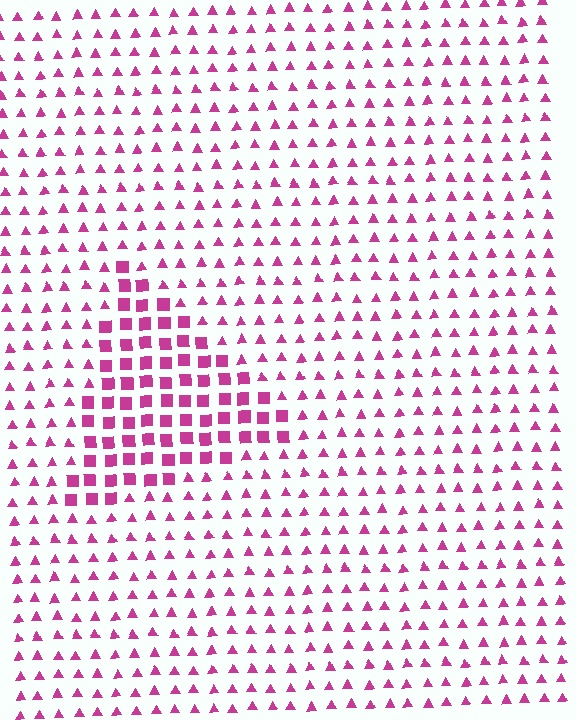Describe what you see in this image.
The image is filled with small magenta elements arranged in a uniform grid. A triangle-shaped region contains squares, while the surrounding area contains triangles. The boundary is defined purely by the change in element shape.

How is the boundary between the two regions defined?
The boundary is defined by a change in element shape: squares inside vs. triangles outside. All elements share the same color and spacing.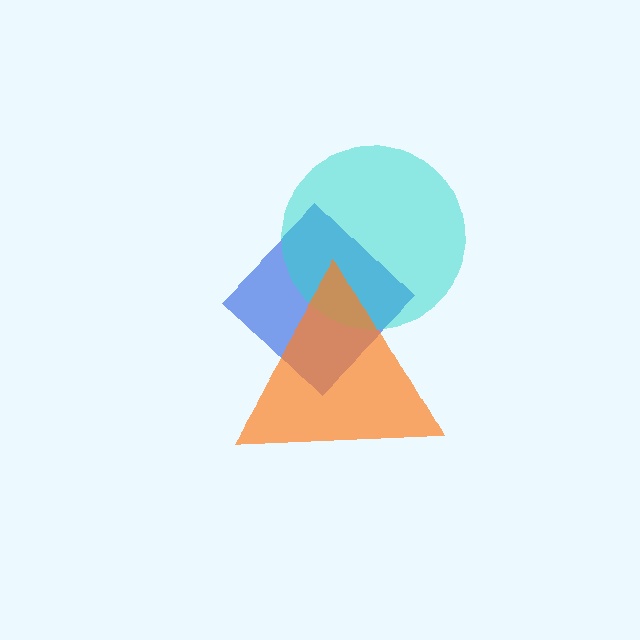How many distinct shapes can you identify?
There are 3 distinct shapes: a blue diamond, a cyan circle, an orange triangle.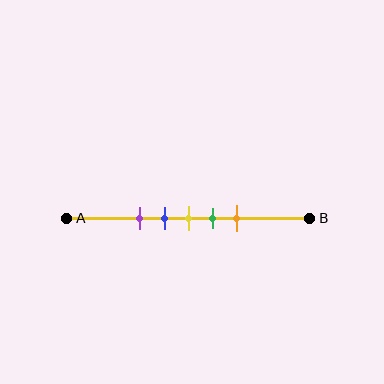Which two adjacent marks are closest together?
The blue and yellow marks are the closest adjacent pair.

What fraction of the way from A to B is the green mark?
The green mark is approximately 60% (0.6) of the way from A to B.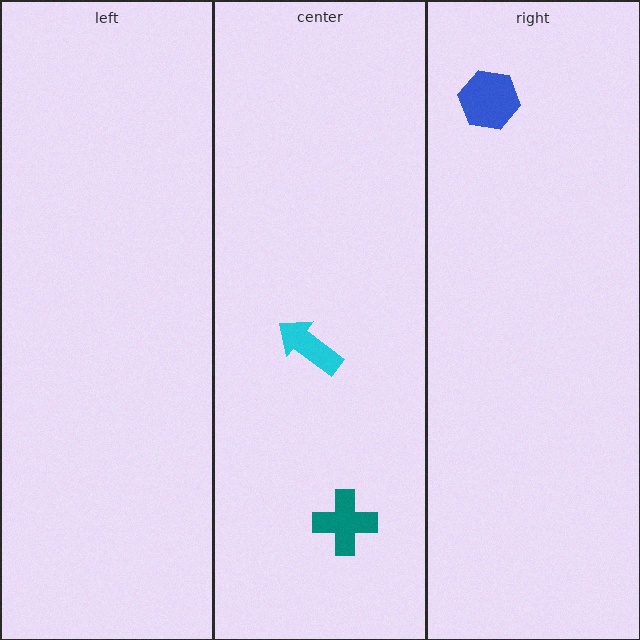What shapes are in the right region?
The blue hexagon.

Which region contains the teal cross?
The center region.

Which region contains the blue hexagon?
The right region.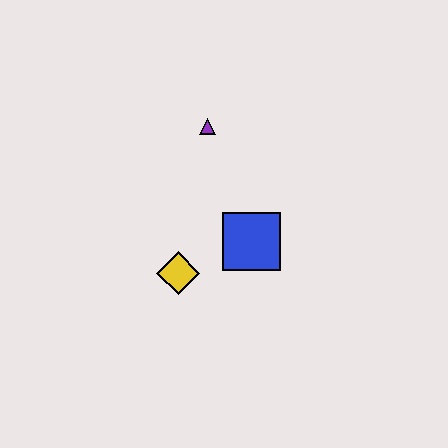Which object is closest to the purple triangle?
The blue square is closest to the purple triangle.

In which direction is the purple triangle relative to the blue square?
The purple triangle is above the blue square.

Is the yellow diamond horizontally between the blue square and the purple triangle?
No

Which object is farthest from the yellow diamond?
The purple triangle is farthest from the yellow diamond.